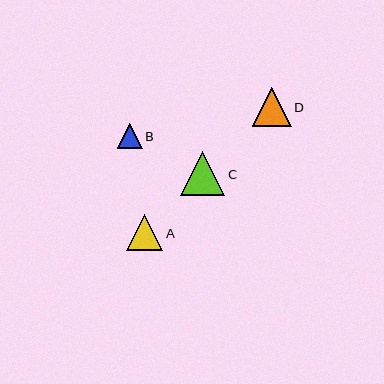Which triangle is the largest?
Triangle C is the largest with a size of approximately 44 pixels.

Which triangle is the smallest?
Triangle B is the smallest with a size of approximately 25 pixels.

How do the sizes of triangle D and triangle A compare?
Triangle D and triangle A are approximately the same size.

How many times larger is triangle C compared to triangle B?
Triangle C is approximately 1.8 times the size of triangle B.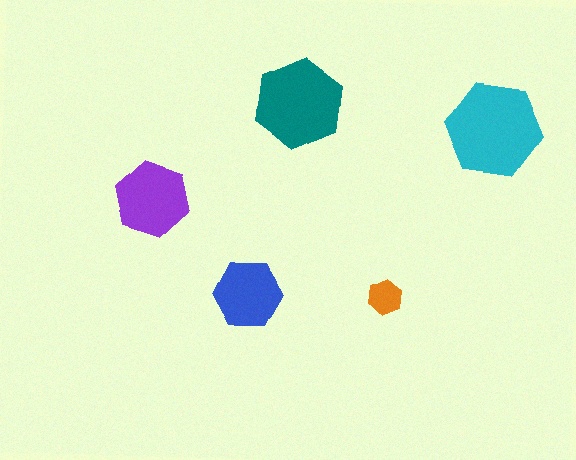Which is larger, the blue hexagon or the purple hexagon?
The purple one.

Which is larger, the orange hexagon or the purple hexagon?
The purple one.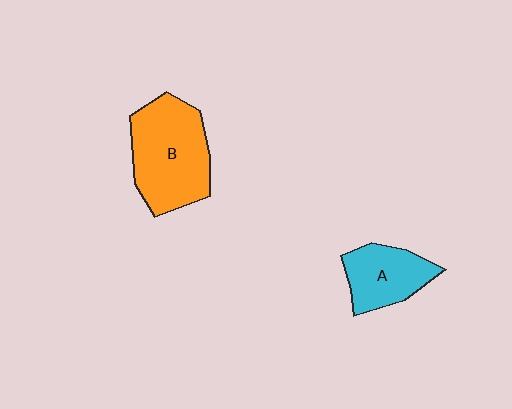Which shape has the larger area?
Shape B (orange).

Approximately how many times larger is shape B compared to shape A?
Approximately 1.7 times.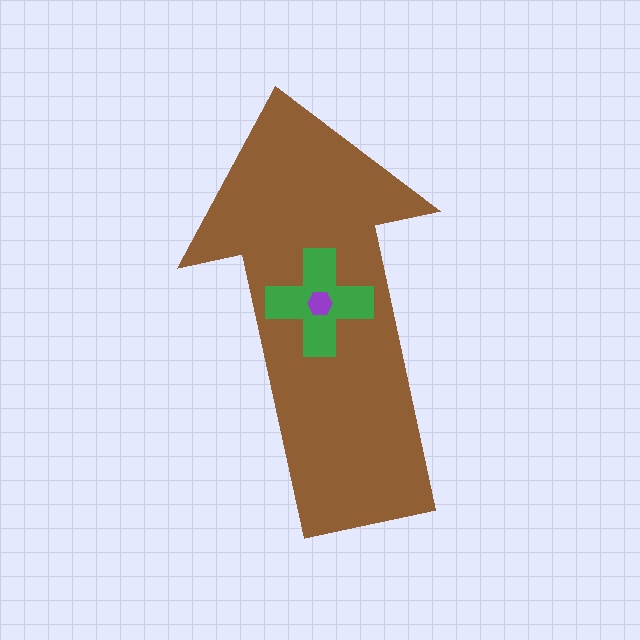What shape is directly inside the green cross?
The purple hexagon.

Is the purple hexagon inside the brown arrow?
Yes.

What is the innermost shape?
The purple hexagon.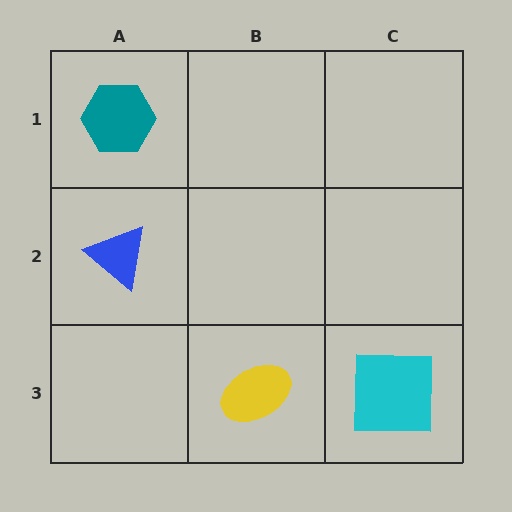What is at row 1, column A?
A teal hexagon.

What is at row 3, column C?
A cyan square.